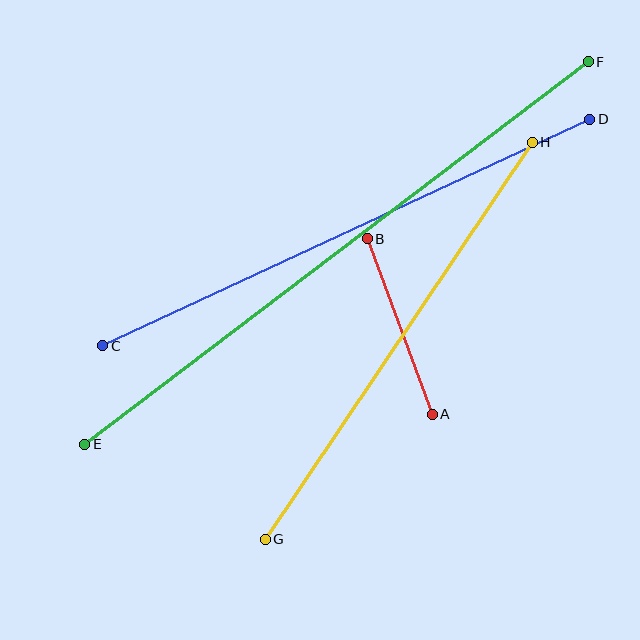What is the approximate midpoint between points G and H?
The midpoint is at approximately (399, 341) pixels.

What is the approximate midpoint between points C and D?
The midpoint is at approximately (346, 233) pixels.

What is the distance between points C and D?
The distance is approximately 537 pixels.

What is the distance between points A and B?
The distance is approximately 187 pixels.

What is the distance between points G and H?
The distance is approximately 478 pixels.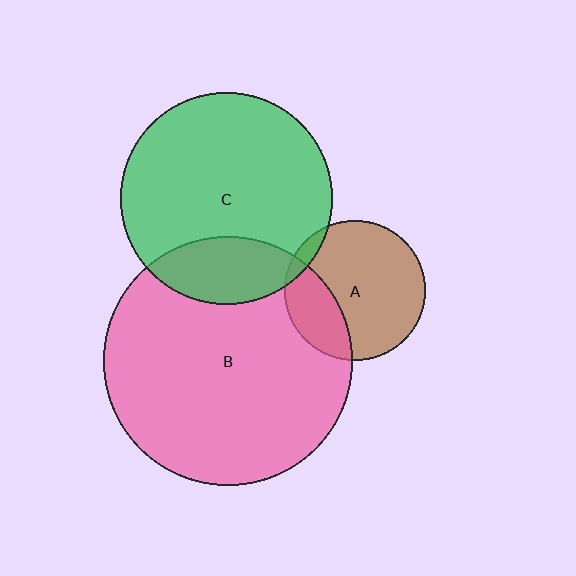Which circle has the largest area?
Circle B (pink).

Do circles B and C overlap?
Yes.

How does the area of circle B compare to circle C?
Approximately 1.4 times.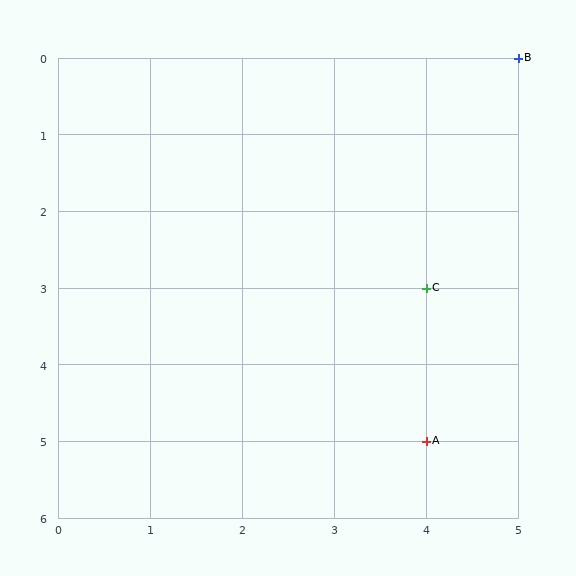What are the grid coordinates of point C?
Point C is at grid coordinates (4, 3).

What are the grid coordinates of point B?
Point B is at grid coordinates (5, 0).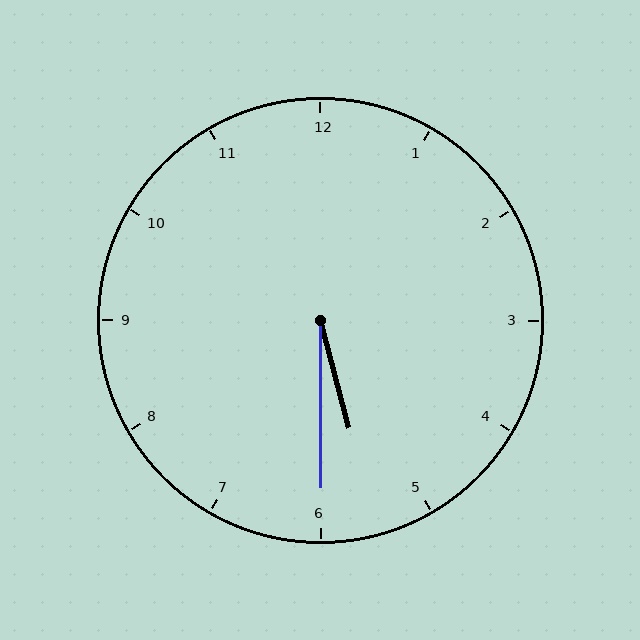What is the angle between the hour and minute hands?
Approximately 15 degrees.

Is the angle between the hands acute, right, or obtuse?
It is acute.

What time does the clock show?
5:30.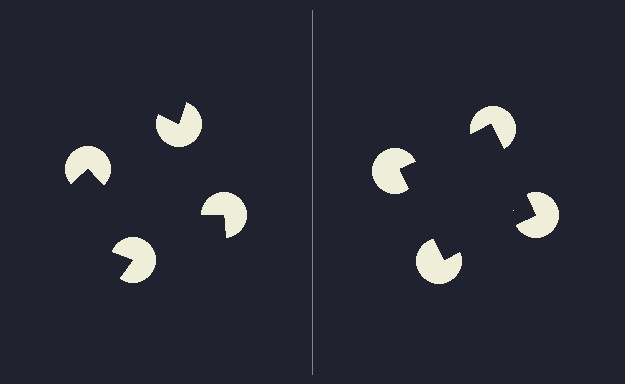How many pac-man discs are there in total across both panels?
8 — 4 on each side.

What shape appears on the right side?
An illusory square.